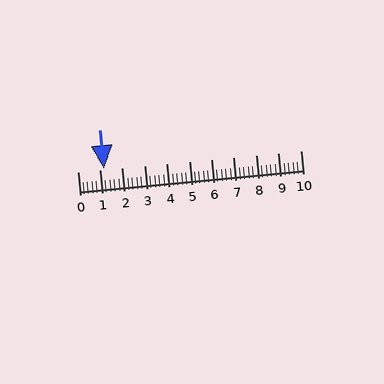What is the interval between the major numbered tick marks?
The major tick marks are spaced 1 units apart.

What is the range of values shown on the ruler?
The ruler shows values from 0 to 10.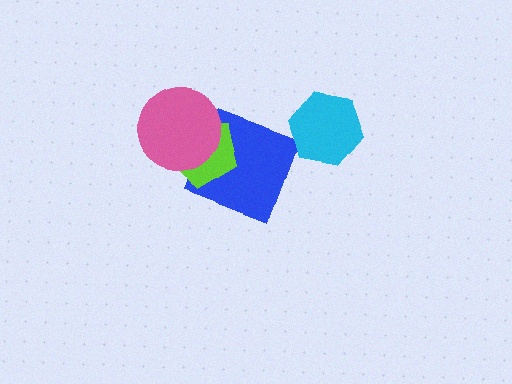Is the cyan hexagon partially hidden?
No, no other shape covers it.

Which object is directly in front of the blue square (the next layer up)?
The lime pentagon is directly in front of the blue square.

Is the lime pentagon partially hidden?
Yes, it is partially covered by another shape.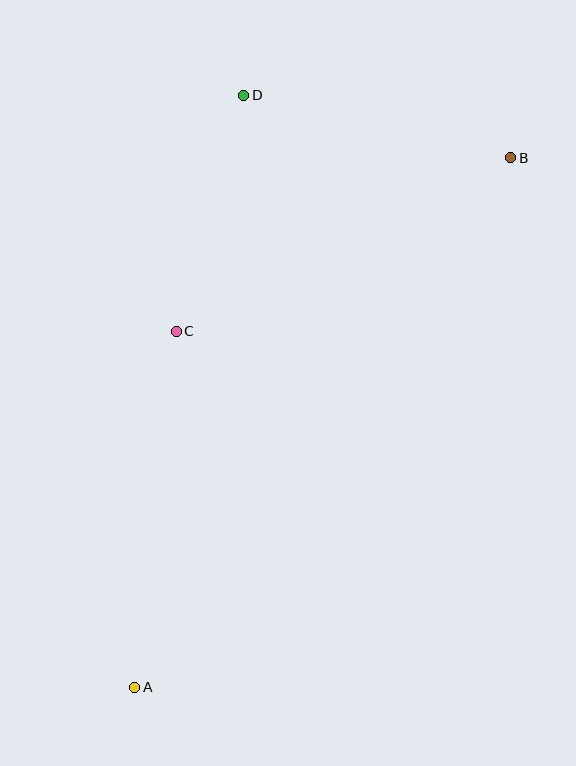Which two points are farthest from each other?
Points A and B are farthest from each other.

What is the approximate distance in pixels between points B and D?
The distance between B and D is approximately 275 pixels.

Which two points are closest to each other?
Points C and D are closest to each other.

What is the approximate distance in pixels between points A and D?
The distance between A and D is approximately 602 pixels.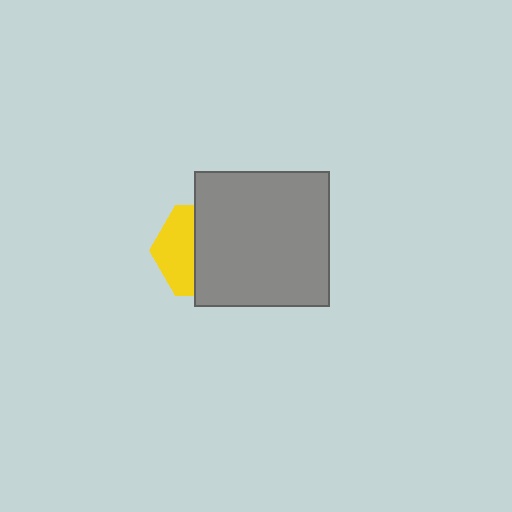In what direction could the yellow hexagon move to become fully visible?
The yellow hexagon could move left. That would shift it out from behind the gray square entirely.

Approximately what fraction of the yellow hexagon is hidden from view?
Roughly 60% of the yellow hexagon is hidden behind the gray square.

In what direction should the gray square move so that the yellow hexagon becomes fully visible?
The gray square should move right. That is the shortest direction to clear the overlap and leave the yellow hexagon fully visible.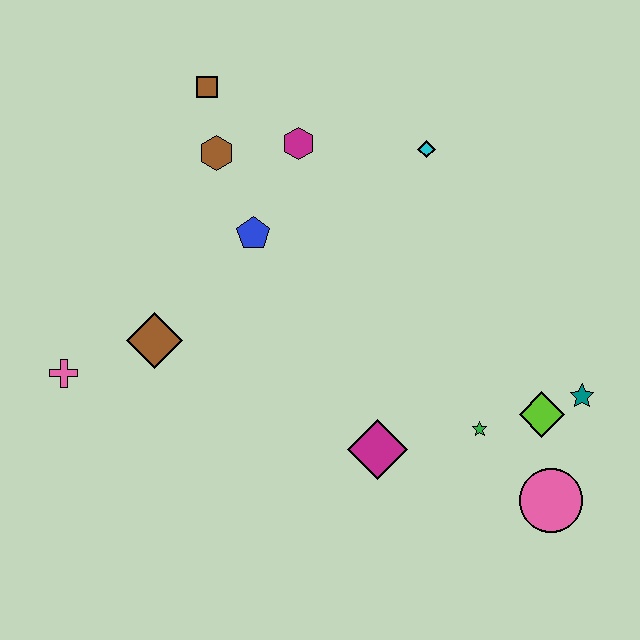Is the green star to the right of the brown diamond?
Yes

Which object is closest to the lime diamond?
The teal star is closest to the lime diamond.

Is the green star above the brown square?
No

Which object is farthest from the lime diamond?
The pink cross is farthest from the lime diamond.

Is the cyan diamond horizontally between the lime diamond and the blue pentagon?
Yes